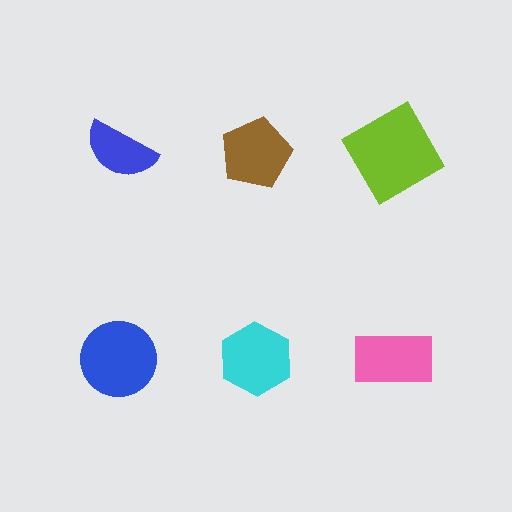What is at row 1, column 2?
A brown pentagon.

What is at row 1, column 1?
A blue semicircle.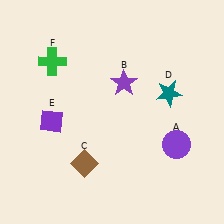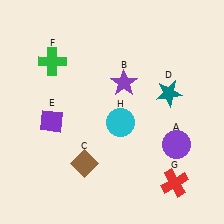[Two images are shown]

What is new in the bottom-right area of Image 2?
A cyan circle (H) was added in the bottom-right area of Image 2.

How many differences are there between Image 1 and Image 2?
There are 2 differences between the two images.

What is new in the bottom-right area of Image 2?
A red cross (G) was added in the bottom-right area of Image 2.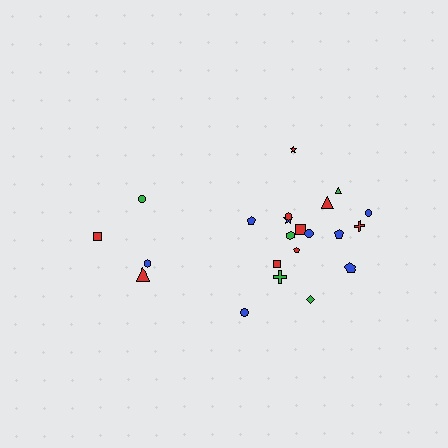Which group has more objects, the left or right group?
The right group.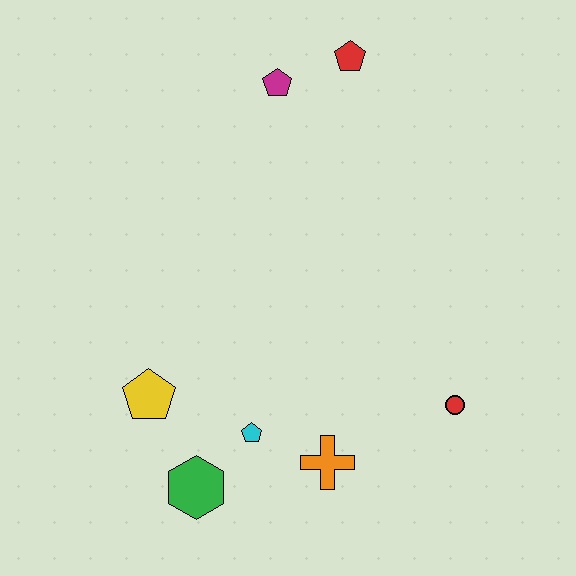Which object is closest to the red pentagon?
The magenta pentagon is closest to the red pentagon.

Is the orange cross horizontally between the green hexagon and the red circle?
Yes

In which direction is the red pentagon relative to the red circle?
The red pentagon is above the red circle.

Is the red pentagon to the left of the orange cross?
No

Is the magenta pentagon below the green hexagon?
No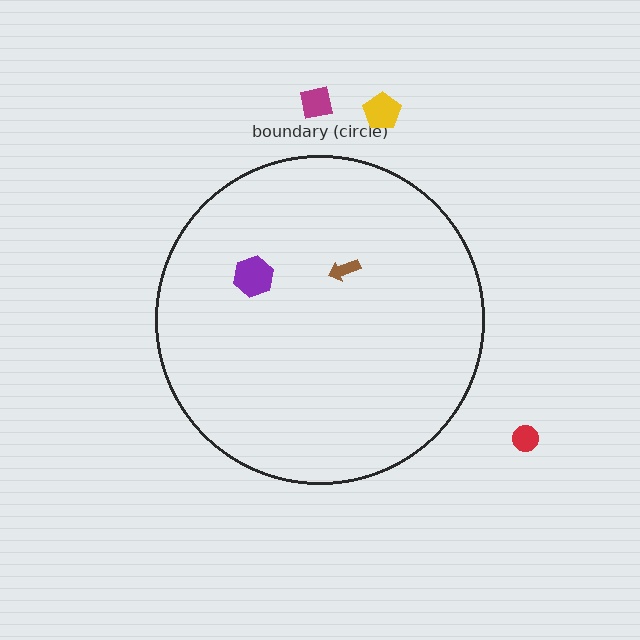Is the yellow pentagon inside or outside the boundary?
Outside.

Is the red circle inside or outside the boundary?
Outside.